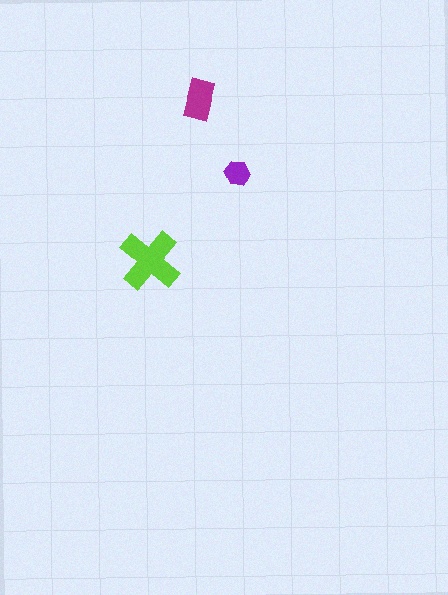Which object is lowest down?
The lime cross is bottommost.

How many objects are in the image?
There are 3 objects in the image.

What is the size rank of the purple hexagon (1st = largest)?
3rd.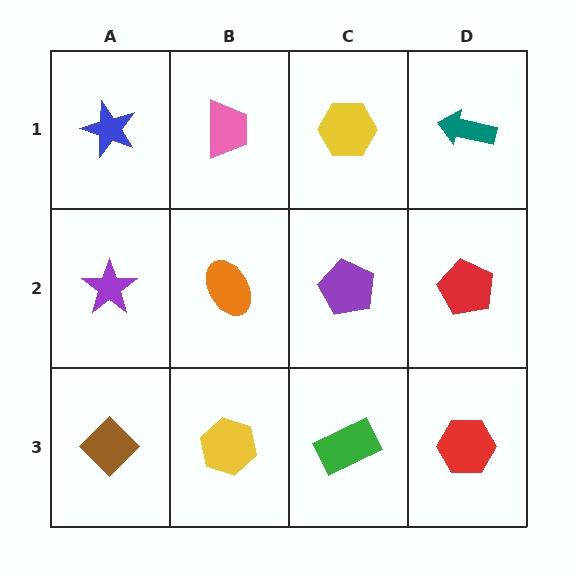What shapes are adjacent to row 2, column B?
A pink trapezoid (row 1, column B), a yellow hexagon (row 3, column B), a purple star (row 2, column A), a purple pentagon (row 2, column C).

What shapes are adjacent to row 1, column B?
An orange ellipse (row 2, column B), a blue star (row 1, column A), a yellow hexagon (row 1, column C).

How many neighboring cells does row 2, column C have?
4.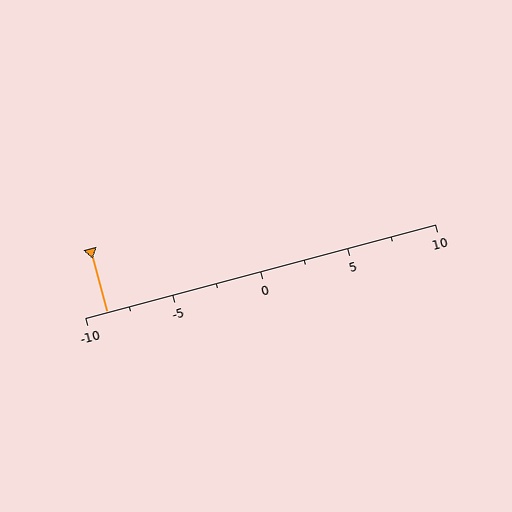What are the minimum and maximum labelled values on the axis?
The axis runs from -10 to 10.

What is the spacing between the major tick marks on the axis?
The major ticks are spaced 5 apart.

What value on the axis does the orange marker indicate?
The marker indicates approximately -8.8.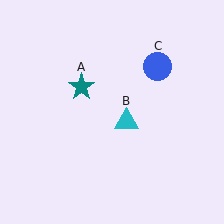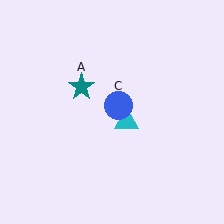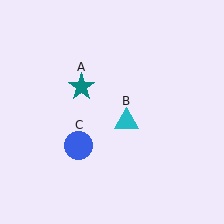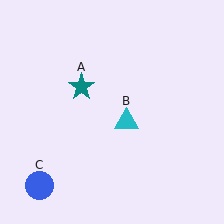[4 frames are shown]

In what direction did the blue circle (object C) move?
The blue circle (object C) moved down and to the left.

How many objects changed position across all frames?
1 object changed position: blue circle (object C).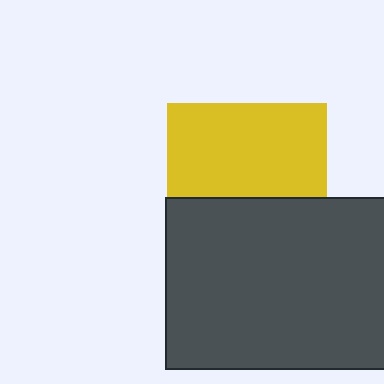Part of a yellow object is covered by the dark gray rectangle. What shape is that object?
It is a square.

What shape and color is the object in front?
The object in front is a dark gray rectangle.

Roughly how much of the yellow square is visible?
About half of it is visible (roughly 59%).